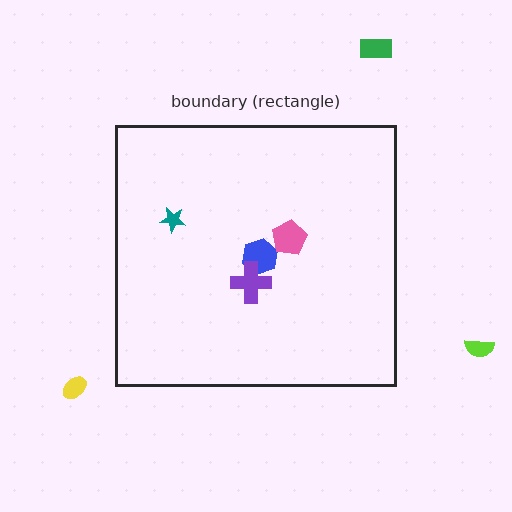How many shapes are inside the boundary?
4 inside, 3 outside.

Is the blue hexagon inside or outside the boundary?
Inside.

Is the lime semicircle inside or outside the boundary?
Outside.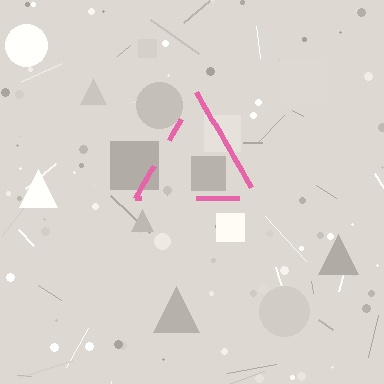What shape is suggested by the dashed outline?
The dashed outline suggests a triangle.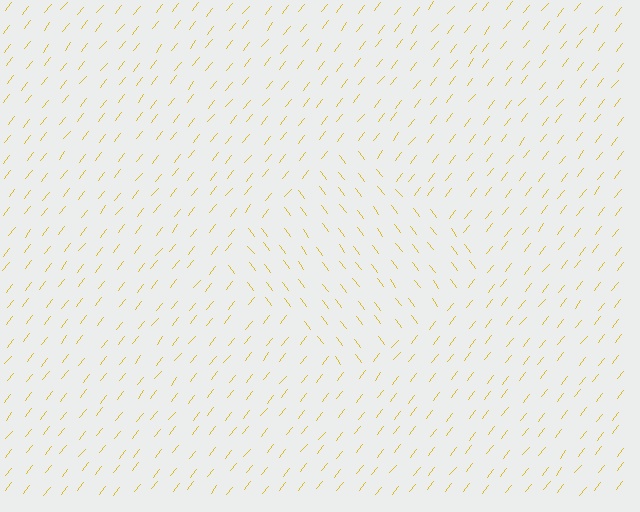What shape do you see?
I see a diamond.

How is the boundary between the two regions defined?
The boundary is defined purely by a change in line orientation (approximately 76 degrees difference). All lines are the same color and thickness.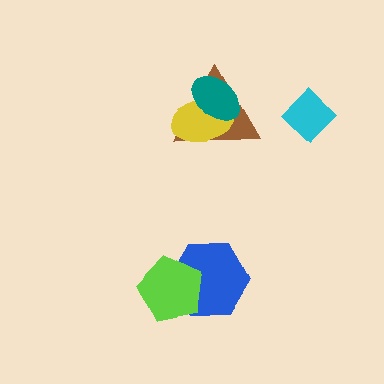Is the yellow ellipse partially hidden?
Yes, it is partially covered by another shape.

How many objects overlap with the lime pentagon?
1 object overlaps with the lime pentagon.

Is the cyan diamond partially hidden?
No, no other shape covers it.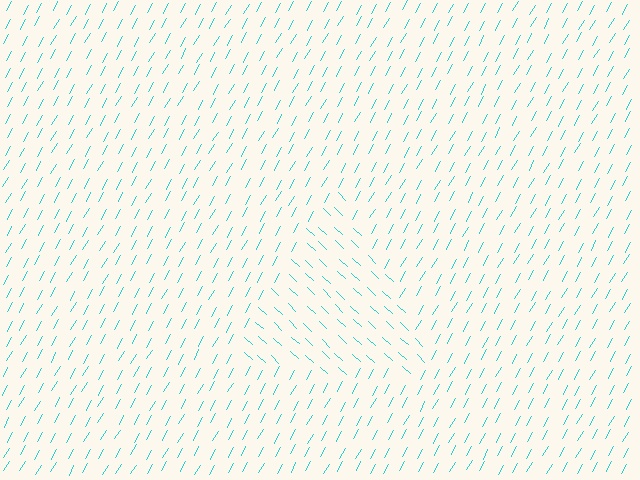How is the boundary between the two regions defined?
The boundary is defined purely by a change in line orientation (approximately 76 degrees difference). All lines are the same color and thickness.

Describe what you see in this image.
The image is filled with small cyan line segments. A triangle region in the image has lines oriented differently from the surrounding lines, creating a visible texture boundary.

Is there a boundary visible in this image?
Yes, there is a texture boundary formed by a change in line orientation.